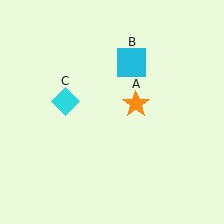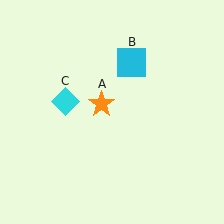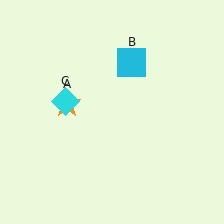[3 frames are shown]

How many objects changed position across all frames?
1 object changed position: orange star (object A).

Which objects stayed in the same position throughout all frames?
Cyan square (object B) and cyan diamond (object C) remained stationary.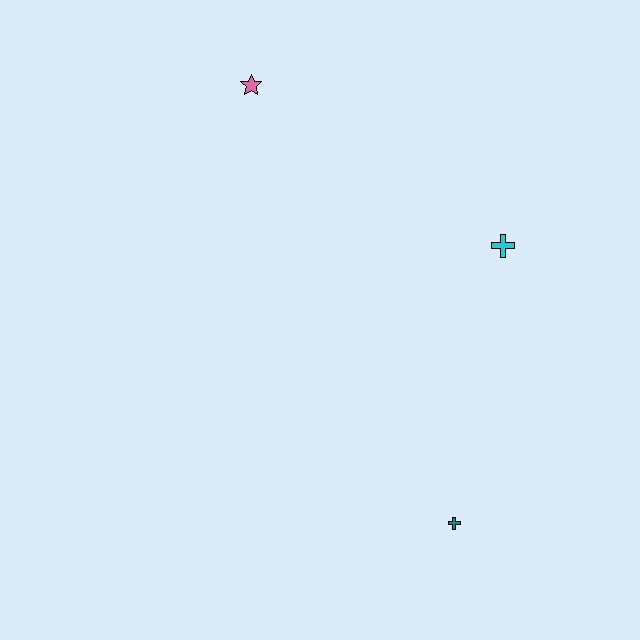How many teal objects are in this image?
There is 1 teal object.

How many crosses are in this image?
There are 2 crosses.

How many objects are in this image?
There are 3 objects.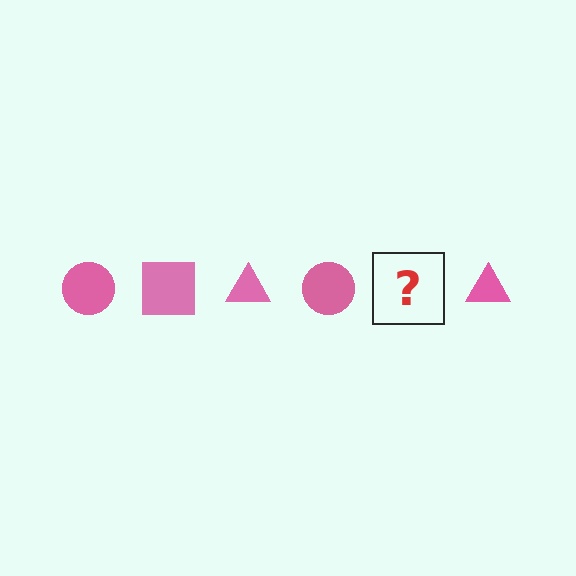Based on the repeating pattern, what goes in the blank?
The blank should be a pink square.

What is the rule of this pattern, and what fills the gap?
The rule is that the pattern cycles through circle, square, triangle shapes in pink. The gap should be filled with a pink square.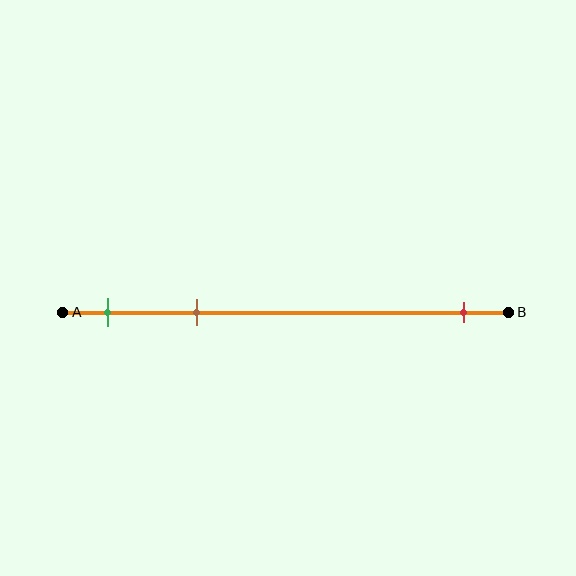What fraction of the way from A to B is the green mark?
The green mark is approximately 10% (0.1) of the way from A to B.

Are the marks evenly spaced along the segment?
No, the marks are not evenly spaced.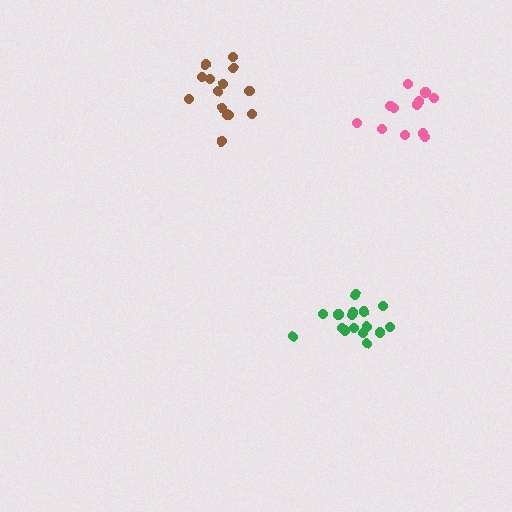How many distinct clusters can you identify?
There are 3 distinct clusters.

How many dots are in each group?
Group 1: 16 dots, Group 2: 14 dots, Group 3: 12 dots (42 total).